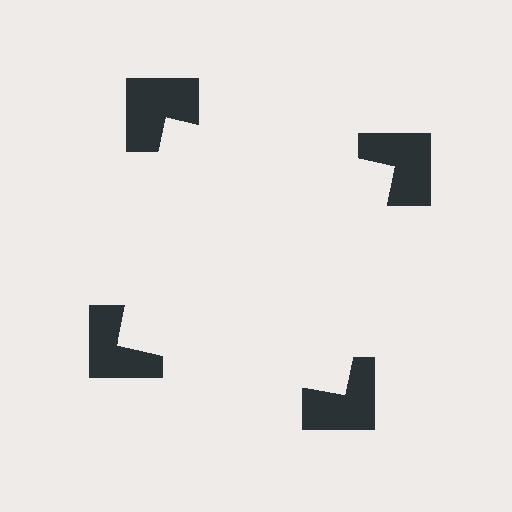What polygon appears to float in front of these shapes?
An illusory square — its edges are inferred from the aligned wedge cuts in the notched squares, not physically drawn.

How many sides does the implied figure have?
4 sides.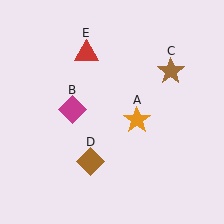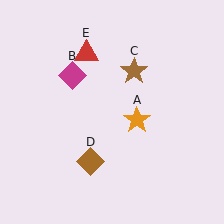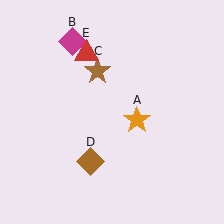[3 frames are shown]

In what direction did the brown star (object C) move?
The brown star (object C) moved left.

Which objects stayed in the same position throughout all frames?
Orange star (object A) and brown diamond (object D) and red triangle (object E) remained stationary.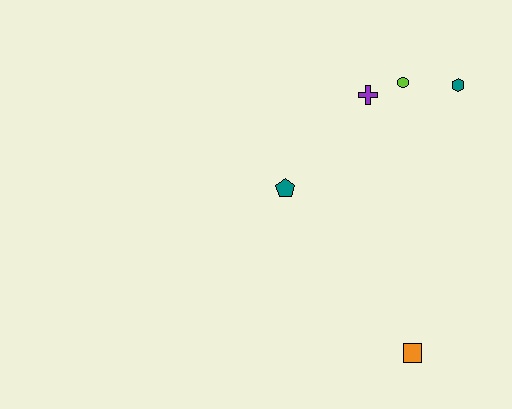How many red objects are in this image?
There are no red objects.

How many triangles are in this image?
There are no triangles.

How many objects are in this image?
There are 5 objects.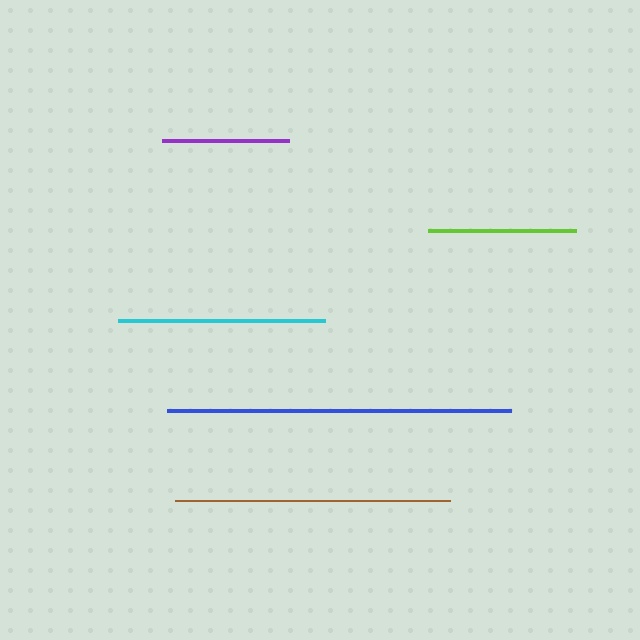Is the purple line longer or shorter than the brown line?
The brown line is longer than the purple line.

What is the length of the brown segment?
The brown segment is approximately 276 pixels long.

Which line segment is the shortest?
The purple line is the shortest at approximately 127 pixels.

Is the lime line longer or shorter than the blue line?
The blue line is longer than the lime line.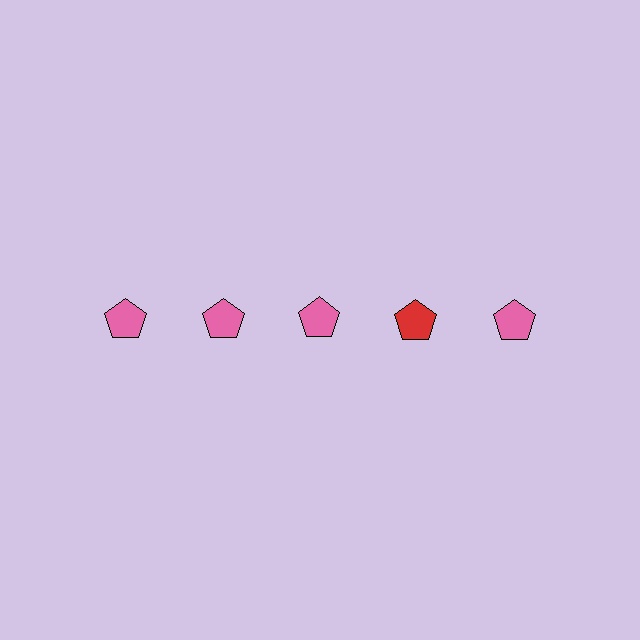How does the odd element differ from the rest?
It has a different color: red instead of pink.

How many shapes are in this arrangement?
There are 5 shapes arranged in a grid pattern.